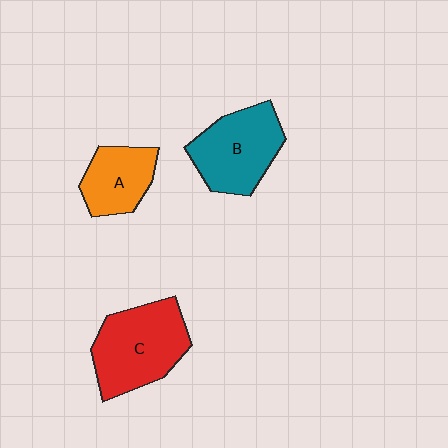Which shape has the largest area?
Shape C (red).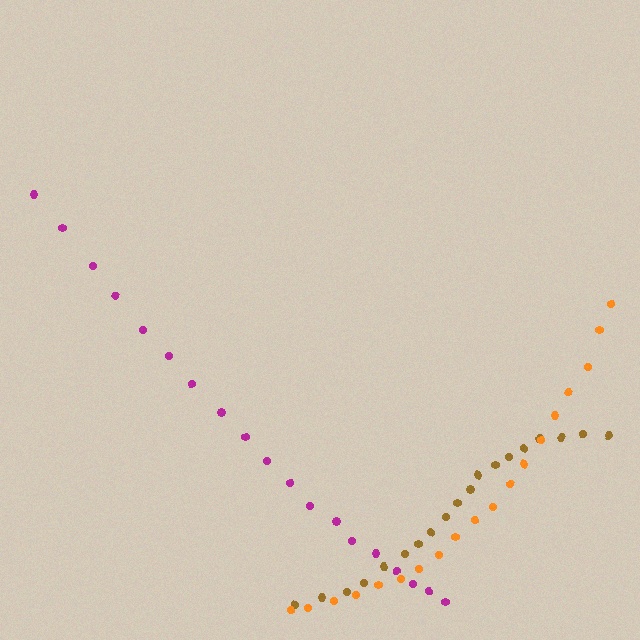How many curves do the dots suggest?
There are 3 distinct paths.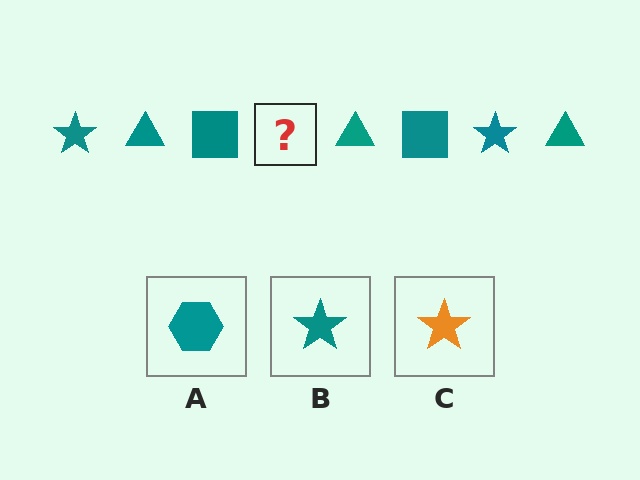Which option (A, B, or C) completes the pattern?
B.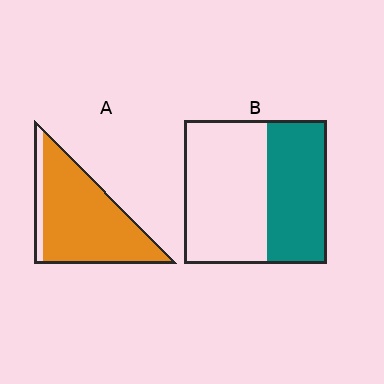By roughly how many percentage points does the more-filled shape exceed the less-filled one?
By roughly 45 percentage points (A over B).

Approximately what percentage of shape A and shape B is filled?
A is approximately 90% and B is approximately 40%.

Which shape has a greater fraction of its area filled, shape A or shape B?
Shape A.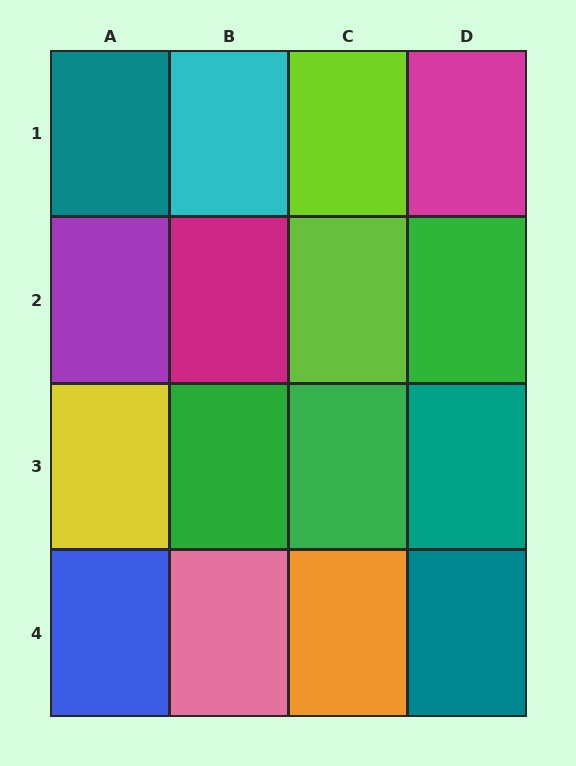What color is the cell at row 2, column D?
Green.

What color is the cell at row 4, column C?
Orange.